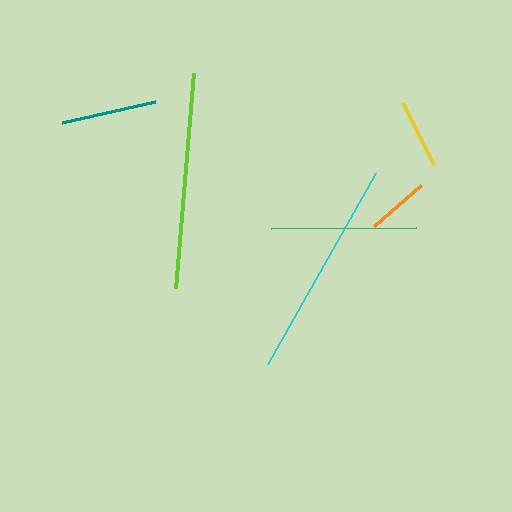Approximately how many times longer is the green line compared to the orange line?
The green line is approximately 2.3 times the length of the orange line.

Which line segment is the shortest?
The orange line is the shortest at approximately 62 pixels.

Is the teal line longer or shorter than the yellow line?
The teal line is longer than the yellow line.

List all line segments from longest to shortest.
From longest to shortest: cyan, lime, green, teal, yellow, orange.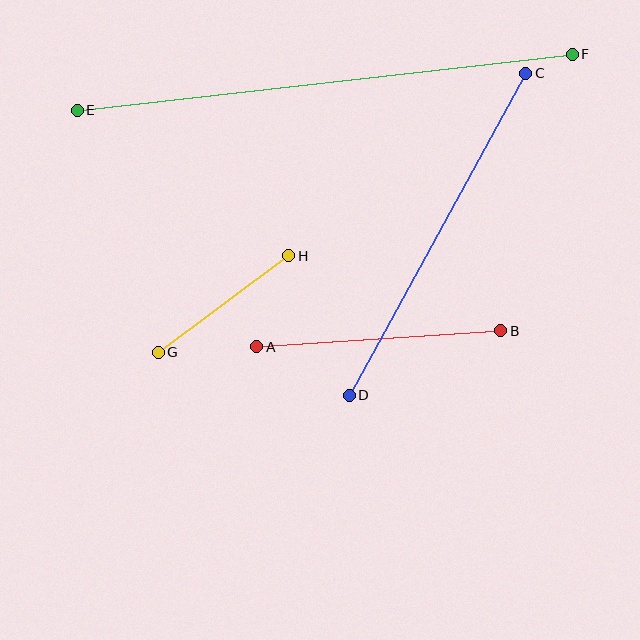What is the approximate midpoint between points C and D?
The midpoint is at approximately (438, 234) pixels.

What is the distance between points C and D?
The distance is approximately 367 pixels.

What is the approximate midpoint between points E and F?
The midpoint is at approximately (325, 82) pixels.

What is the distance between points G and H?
The distance is approximately 162 pixels.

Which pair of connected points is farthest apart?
Points E and F are farthest apart.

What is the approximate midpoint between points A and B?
The midpoint is at approximately (379, 339) pixels.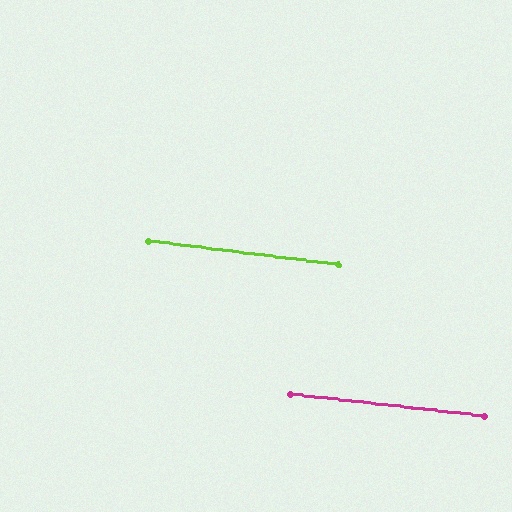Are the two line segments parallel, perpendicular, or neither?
Parallel — their directions differ by only 0.8°.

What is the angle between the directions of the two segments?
Approximately 1 degree.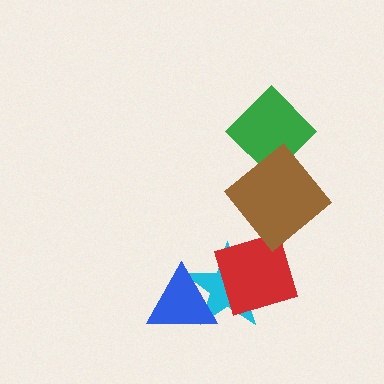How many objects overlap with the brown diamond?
1 object overlaps with the brown diamond.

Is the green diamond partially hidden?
Yes, it is partially covered by another shape.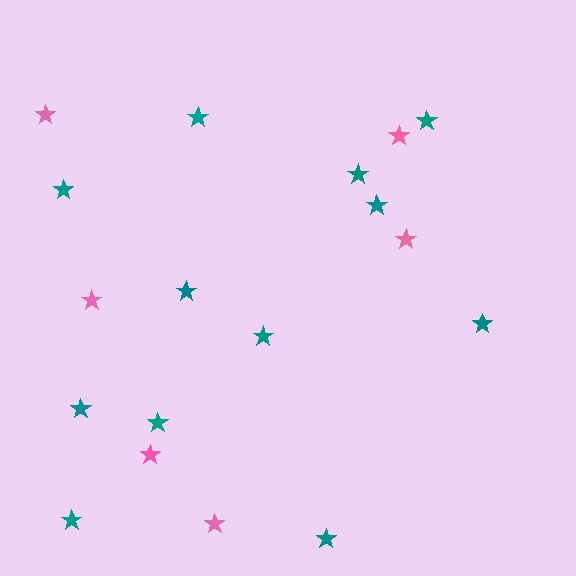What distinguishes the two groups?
There are 2 groups: one group of teal stars (12) and one group of pink stars (6).